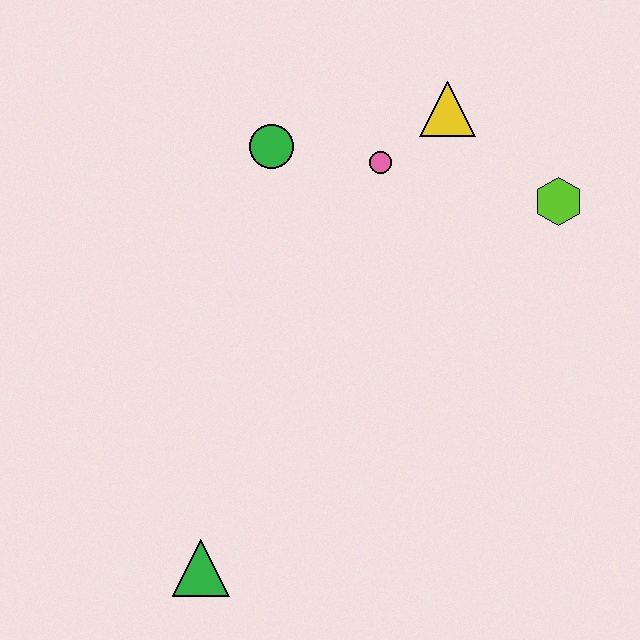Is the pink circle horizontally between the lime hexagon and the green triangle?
Yes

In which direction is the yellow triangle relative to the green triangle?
The yellow triangle is above the green triangle.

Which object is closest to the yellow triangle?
The pink circle is closest to the yellow triangle.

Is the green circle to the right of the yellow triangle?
No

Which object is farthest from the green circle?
The green triangle is farthest from the green circle.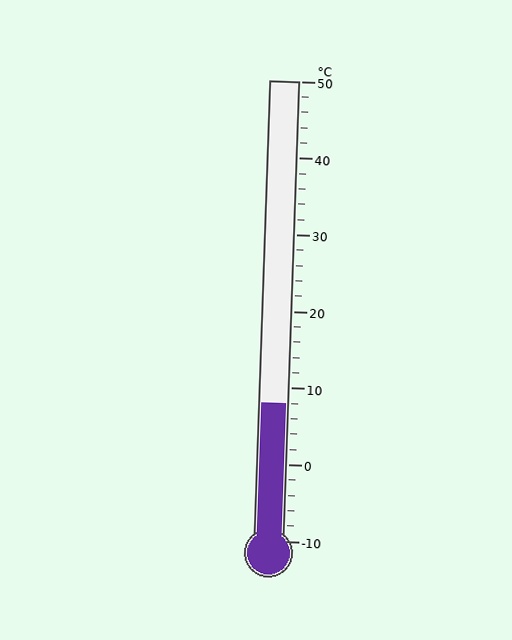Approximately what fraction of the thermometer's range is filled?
The thermometer is filled to approximately 30% of its range.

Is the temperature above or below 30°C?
The temperature is below 30°C.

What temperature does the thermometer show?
The thermometer shows approximately 8°C.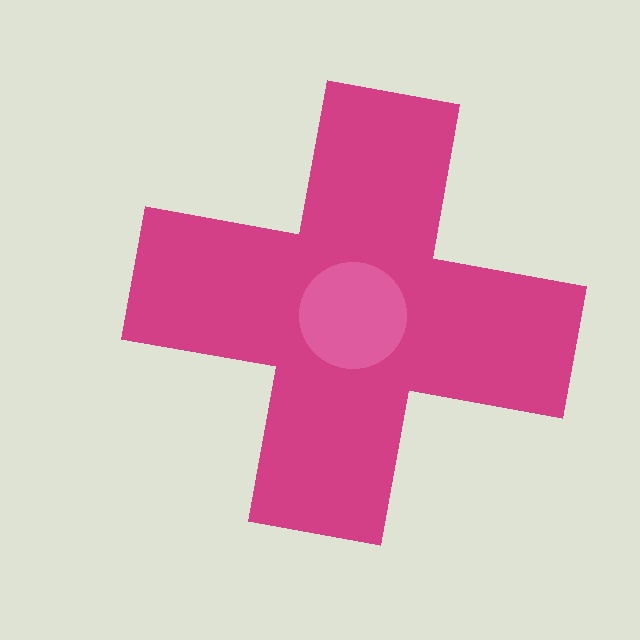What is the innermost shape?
The pink circle.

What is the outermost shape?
The magenta cross.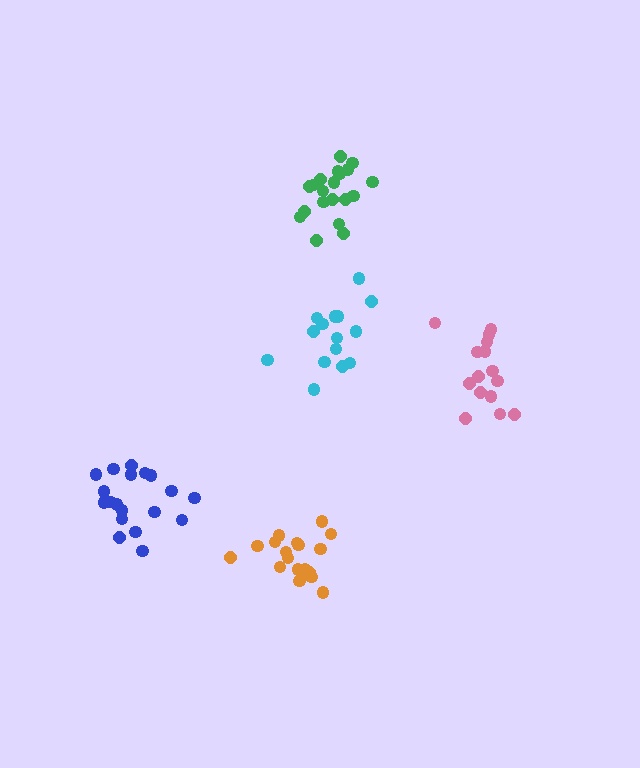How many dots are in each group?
Group 1: 19 dots, Group 2: 20 dots, Group 3: 15 dots, Group 4: 15 dots, Group 5: 19 dots (88 total).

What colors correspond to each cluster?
The clusters are colored: blue, green, pink, cyan, orange.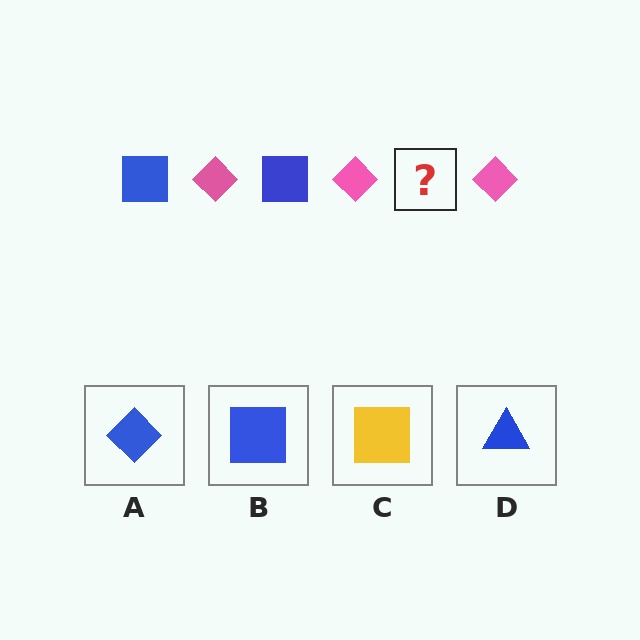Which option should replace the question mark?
Option B.